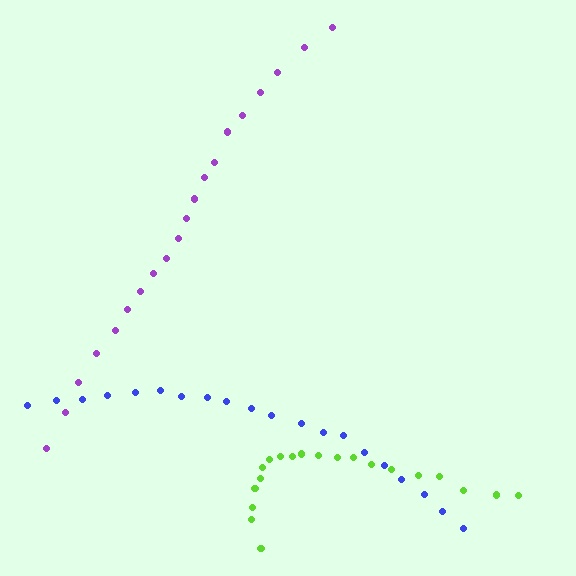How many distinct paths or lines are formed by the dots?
There are 3 distinct paths.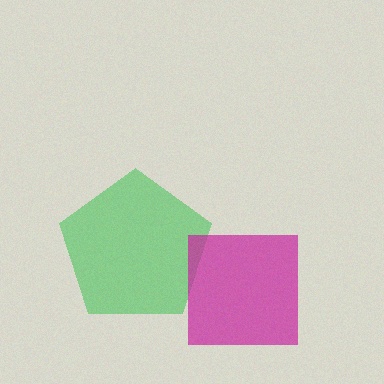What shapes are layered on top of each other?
The layered shapes are: a green pentagon, a magenta square.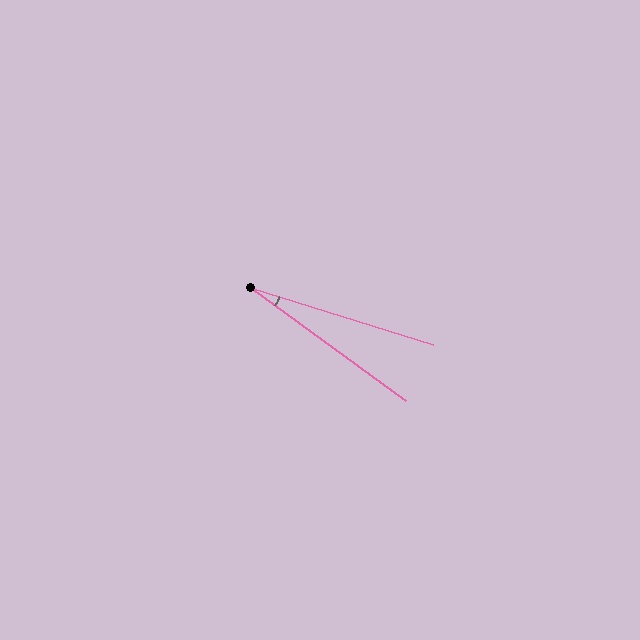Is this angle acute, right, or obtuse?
It is acute.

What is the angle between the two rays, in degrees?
Approximately 19 degrees.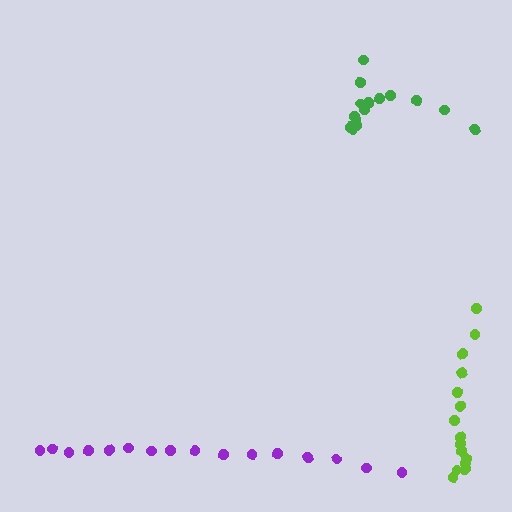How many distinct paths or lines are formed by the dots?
There are 3 distinct paths.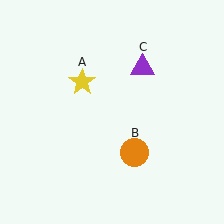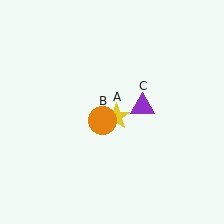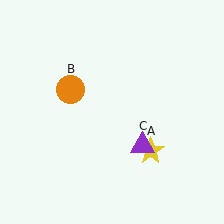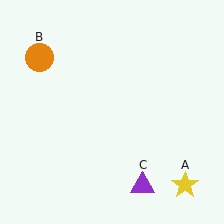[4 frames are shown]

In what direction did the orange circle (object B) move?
The orange circle (object B) moved up and to the left.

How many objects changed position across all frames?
3 objects changed position: yellow star (object A), orange circle (object B), purple triangle (object C).